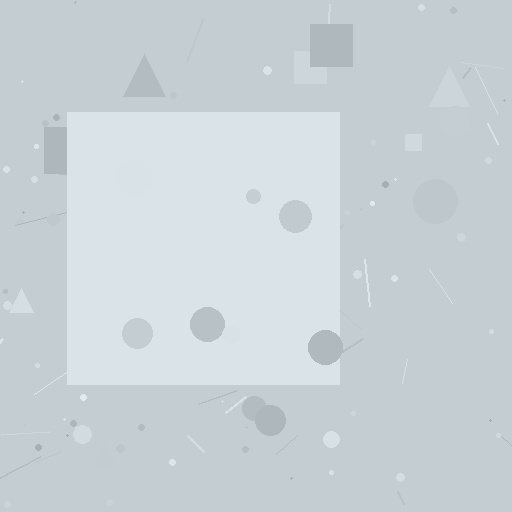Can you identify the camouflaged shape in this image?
The camouflaged shape is a square.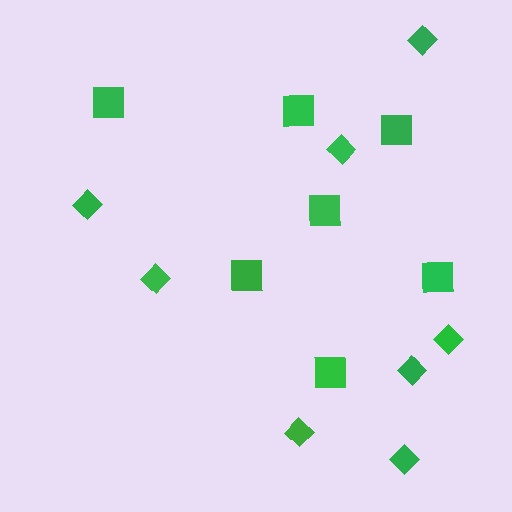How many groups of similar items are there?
There are 2 groups: one group of diamonds (8) and one group of squares (7).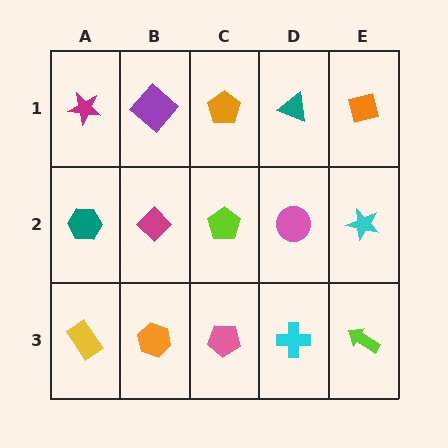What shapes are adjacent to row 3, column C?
A lime pentagon (row 2, column C), an orange hexagon (row 3, column B), a cyan cross (row 3, column D).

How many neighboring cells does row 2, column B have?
4.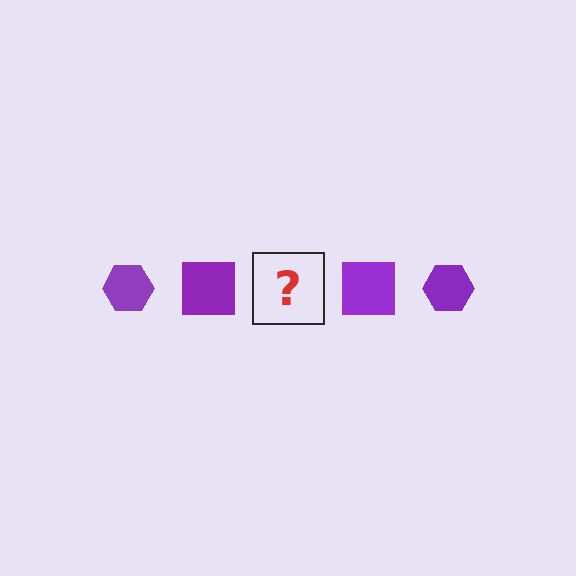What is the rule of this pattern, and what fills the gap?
The rule is that the pattern cycles through hexagon, square shapes in purple. The gap should be filled with a purple hexagon.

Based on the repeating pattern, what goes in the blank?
The blank should be a purple hexagon.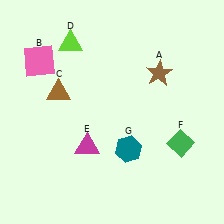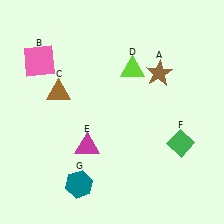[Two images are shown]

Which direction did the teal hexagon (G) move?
The teal hexagon (G) moved left.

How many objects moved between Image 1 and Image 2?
2 objects moved between the two images.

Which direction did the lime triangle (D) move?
The lime triangle (D) moved right.